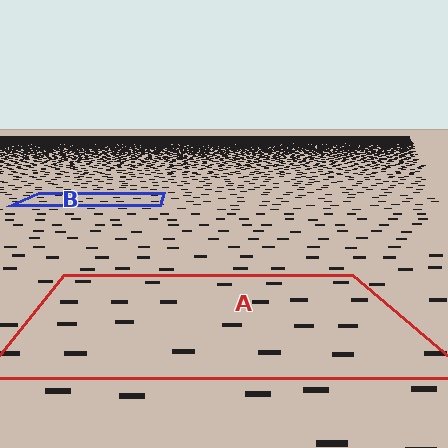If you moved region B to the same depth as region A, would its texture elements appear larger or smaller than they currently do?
They would appear larger. At a closer depth, the same texture elements are projected at a bigger on-screen size.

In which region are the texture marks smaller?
The texture marks are smaller in region B, because it is farther away.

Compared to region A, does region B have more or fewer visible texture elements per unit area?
Region B has more texture elements per unit area — they are packed more densely because it is farther away.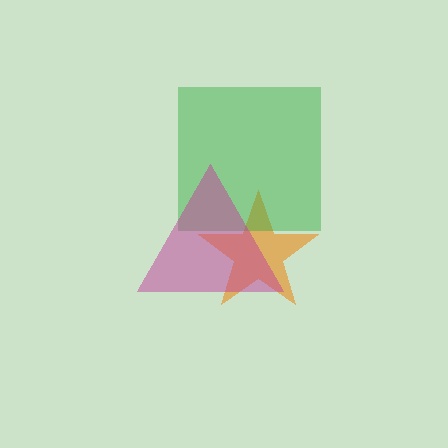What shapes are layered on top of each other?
The layered shapes are: an orange star, a green square, a magenta triangle.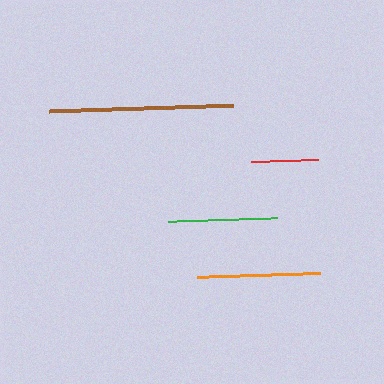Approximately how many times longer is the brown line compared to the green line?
The brown line is approximately 1.7 times the length of the green line.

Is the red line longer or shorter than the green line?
The green line is longer than the red line.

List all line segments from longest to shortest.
From longest to shortest: brown, orange, green, red.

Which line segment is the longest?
The brown line is the longest at approximately 184 pixels.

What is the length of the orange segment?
The orange segment is approximately 123 pixels long.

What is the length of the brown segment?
The brown segment is approximately 184 pixels long.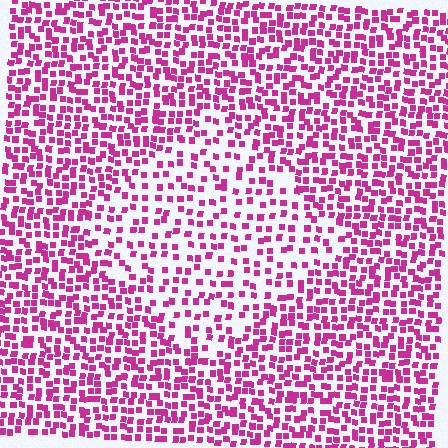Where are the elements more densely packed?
The elements are more densely packed outside the diamond boundary.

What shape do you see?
I see a diamond.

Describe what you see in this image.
The image contains small magenta elements arranged at two different densities. A diamond-shaped region is visible where the elements are less densely packed than the surrounding area.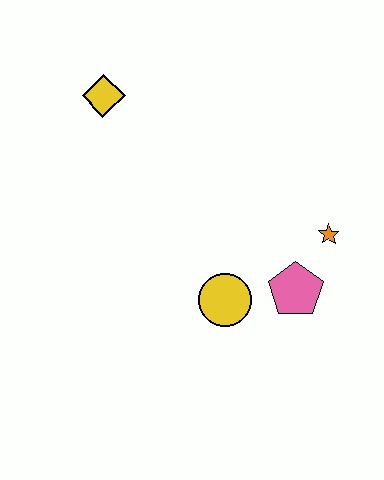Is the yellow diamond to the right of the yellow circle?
No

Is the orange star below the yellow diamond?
Yes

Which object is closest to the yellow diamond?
The yellow circle is closest to the yellow diamond.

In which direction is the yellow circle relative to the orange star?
The yellow circle is to the left of the orange star.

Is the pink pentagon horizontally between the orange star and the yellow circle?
Yes